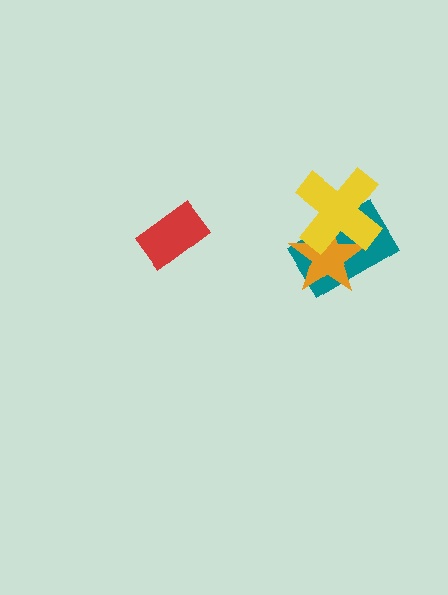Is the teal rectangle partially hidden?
Yes, it is partially covered by another shape.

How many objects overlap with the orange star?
2 objects overlap with the orange star.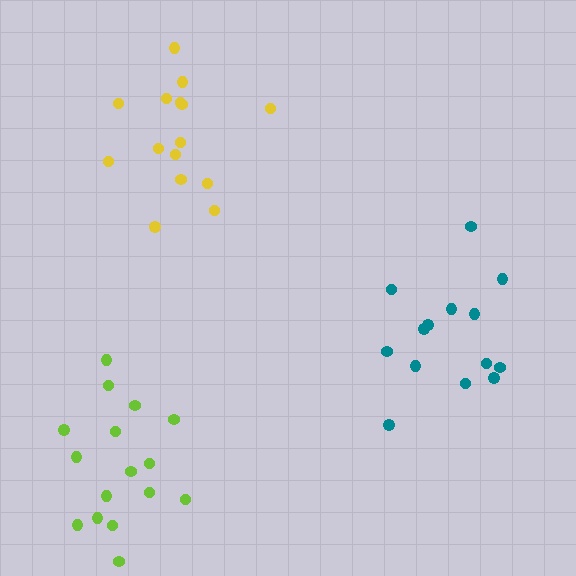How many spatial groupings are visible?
There are 3 spatial groupings.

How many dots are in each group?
Group 1: 14 dots, Group 2: 15 dots, Group 3: 16 dots (45 total).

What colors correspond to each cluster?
The clusters are colored: teal, yellow, lime.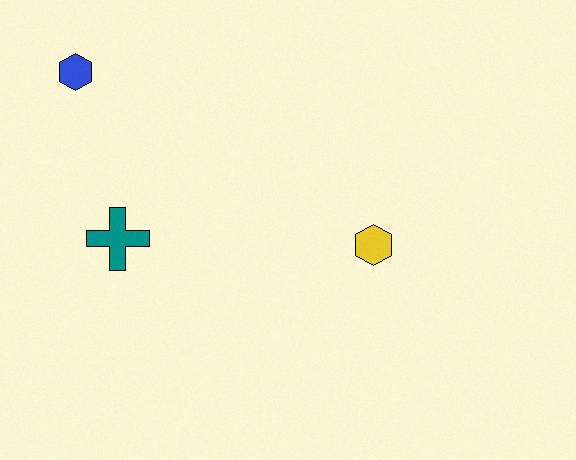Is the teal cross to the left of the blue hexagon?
No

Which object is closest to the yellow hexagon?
The teal cross is closest to the yellow hexagon.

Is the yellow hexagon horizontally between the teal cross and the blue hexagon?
No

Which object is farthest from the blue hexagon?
The yellow hexagon is farthest from the blue hexagon.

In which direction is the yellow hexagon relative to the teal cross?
The yellow hexagon is to the right of the teal cross.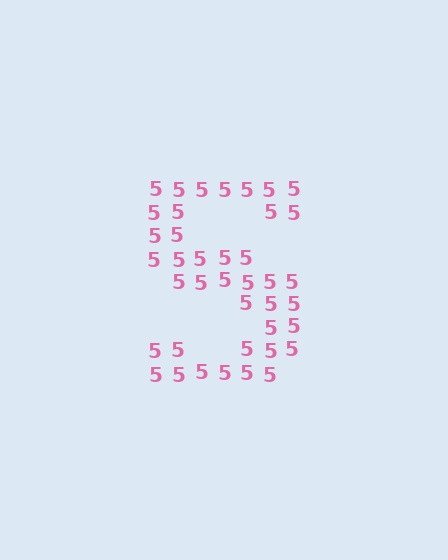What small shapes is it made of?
It is made of small digit 5's.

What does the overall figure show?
The overall figure shows the letter S.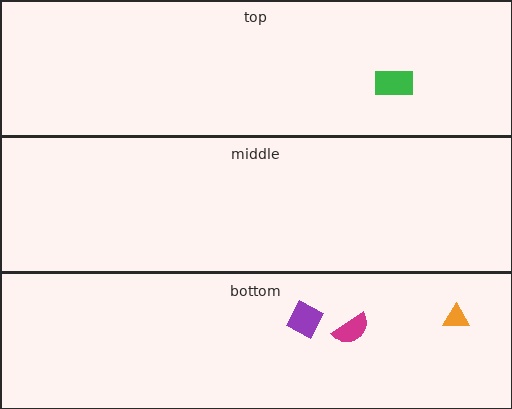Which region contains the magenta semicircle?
The bottom region.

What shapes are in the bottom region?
The orange triangle, the magenta semicircle, the purple diamond.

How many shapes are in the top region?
1.